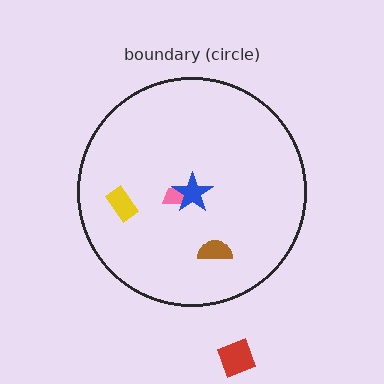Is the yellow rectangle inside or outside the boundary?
Inside.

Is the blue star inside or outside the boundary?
Inside.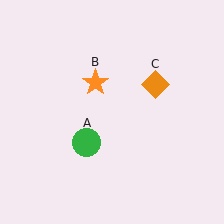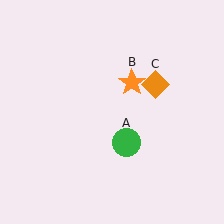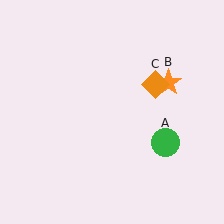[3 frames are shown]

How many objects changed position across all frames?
2 objects changed position: green circle (object A), orange star (object B).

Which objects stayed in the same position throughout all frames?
Orange diamond (object C) remained stationary.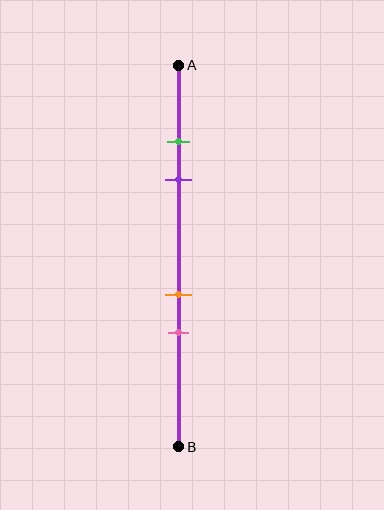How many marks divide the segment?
There are 4 marks dividing the segment.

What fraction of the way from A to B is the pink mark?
The pink mark is approximately 70% (0.7) of the way from A to B.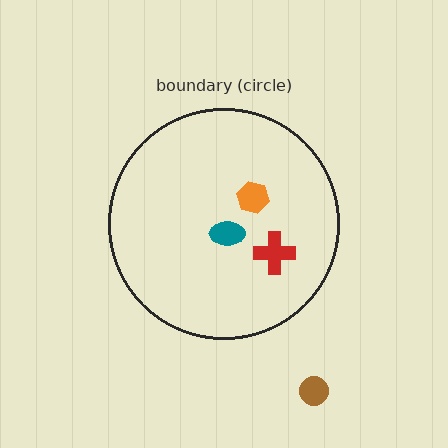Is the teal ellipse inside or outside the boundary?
Inside.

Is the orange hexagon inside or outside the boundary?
Inside.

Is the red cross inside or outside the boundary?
Inside.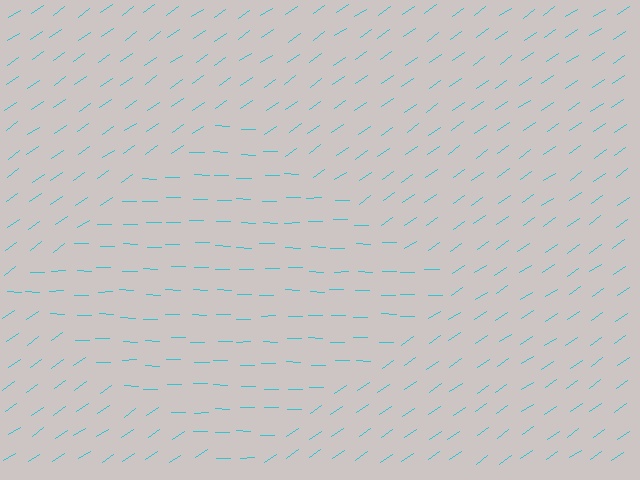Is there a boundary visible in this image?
Yes, there is a texture boundary formed by a change in line orientation.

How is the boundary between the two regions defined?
The boundary is defined purely by a change in line orientation (approximately 35 degrees difference). All lines are the same color and thickness.